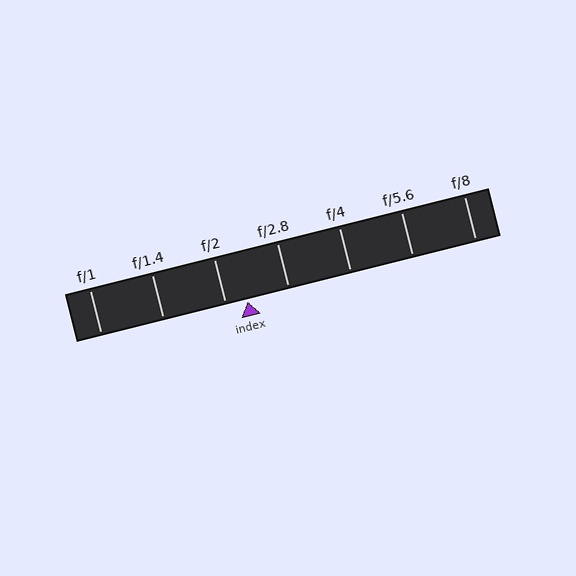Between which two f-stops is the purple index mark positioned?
The index mark is between f/2 and f/2.8.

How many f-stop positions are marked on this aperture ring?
There are 7 f-stop positions marked.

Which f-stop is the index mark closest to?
The index mark is closest to f/2.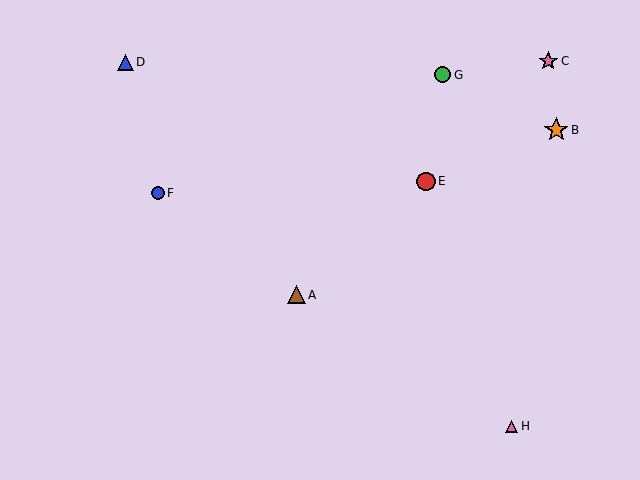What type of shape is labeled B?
Shape B is an orange star.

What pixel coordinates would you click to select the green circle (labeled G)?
Click at (442, 75) to select the green circle G.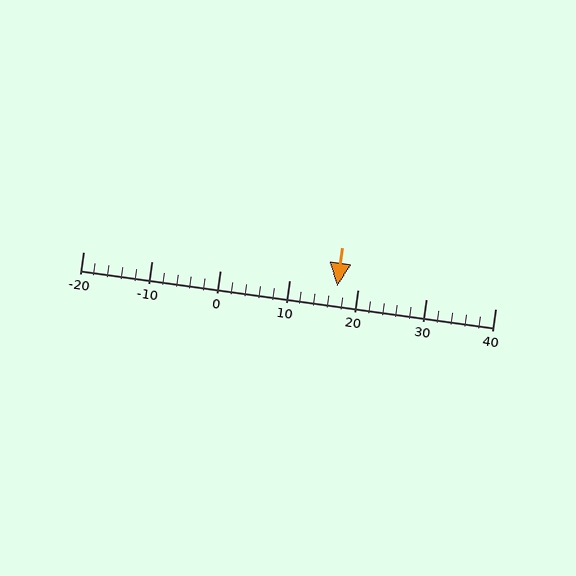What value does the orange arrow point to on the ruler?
The orange arrow points to approximately 17.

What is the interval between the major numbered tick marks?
The major tick marks are spaced 10 units apart.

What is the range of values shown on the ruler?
The ruler shows values from -20 to 40.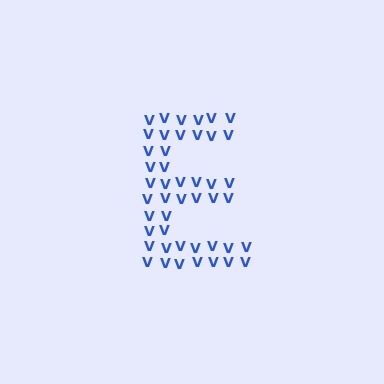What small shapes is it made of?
It is made of small letter V's.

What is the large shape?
The large shape is the letter E.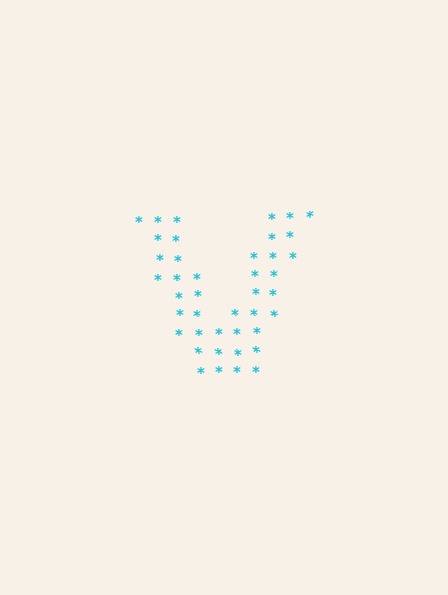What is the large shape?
The large shape is the letter V.